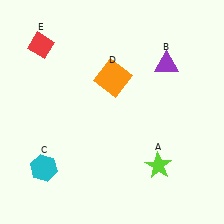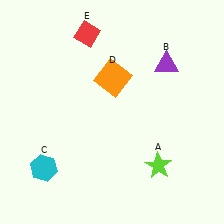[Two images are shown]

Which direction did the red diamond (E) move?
The red diamond (E) moved right.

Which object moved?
The red diamond (E) moved right.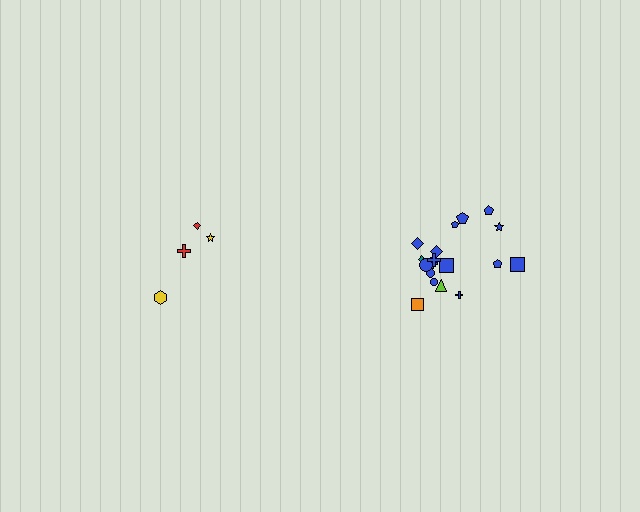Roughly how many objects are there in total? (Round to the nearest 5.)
Roughly 20 objects in total.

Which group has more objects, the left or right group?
The right group.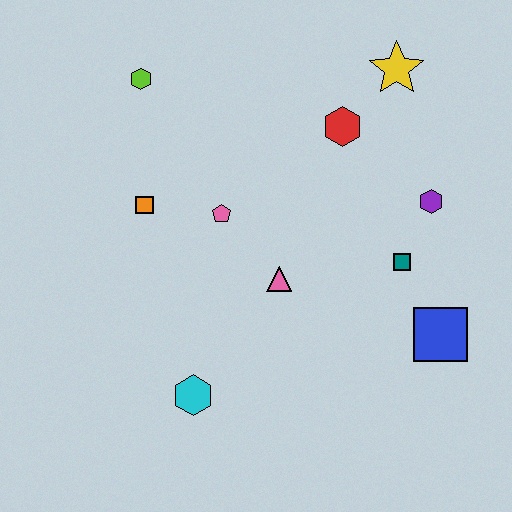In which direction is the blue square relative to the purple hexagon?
The blue square is below the purple hexagon.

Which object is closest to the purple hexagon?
The teal square is closest to the purple hexagon.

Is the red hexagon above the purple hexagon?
Yes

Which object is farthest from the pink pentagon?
The blue square is farthest from the pink pentagon.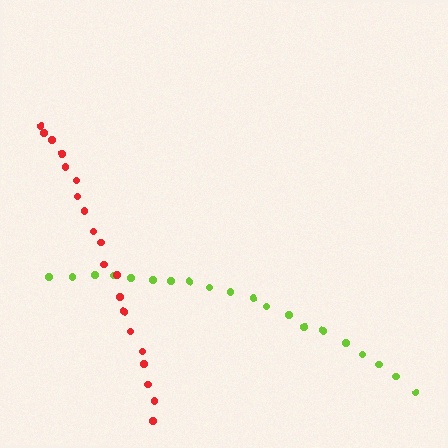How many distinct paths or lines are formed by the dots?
There are 2 distinct paths.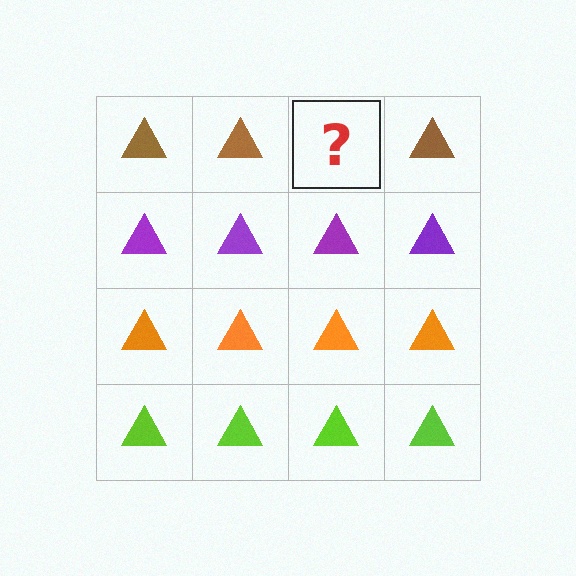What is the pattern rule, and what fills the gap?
The rule is that each row has a consistent color. The gap should be filled with a brown triangle.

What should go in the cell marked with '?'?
The missing cell should contain a brown triangle.